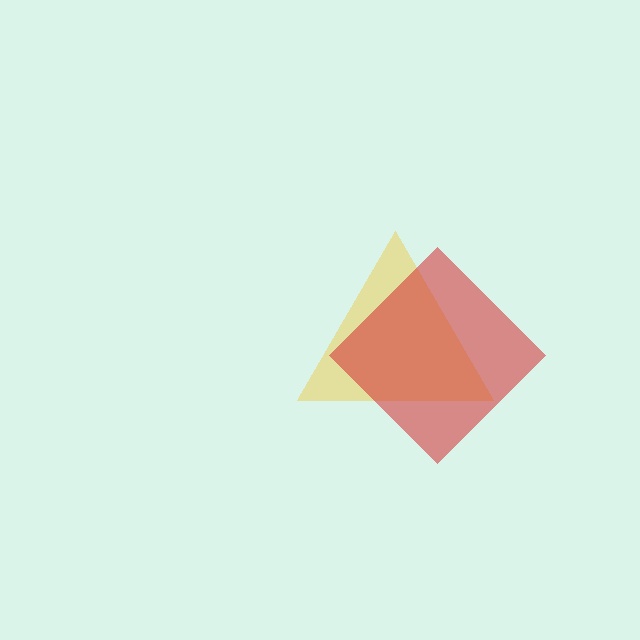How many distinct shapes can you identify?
There are 2 distinct shapes: a yellow triangle, a red diamond.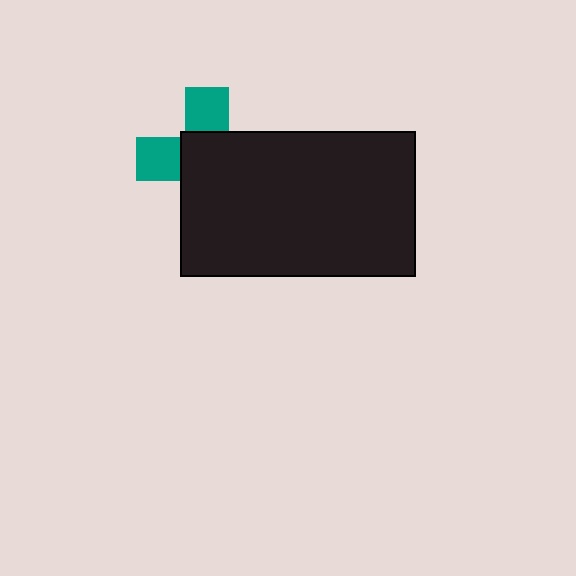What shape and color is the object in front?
The object in front is a black rectangle.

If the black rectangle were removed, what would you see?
You would see the complete teal cross.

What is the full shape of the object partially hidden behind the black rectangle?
The partially hidden object is a teal cross.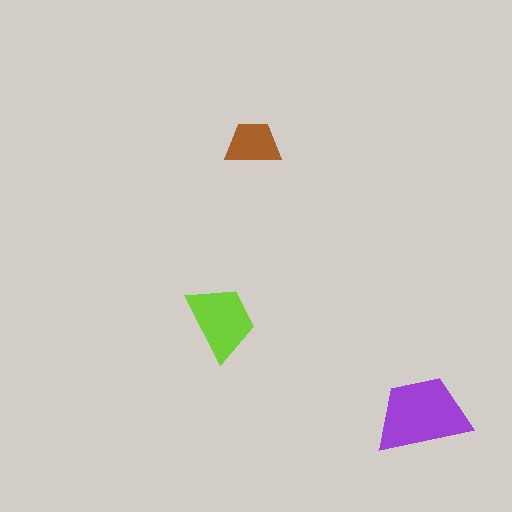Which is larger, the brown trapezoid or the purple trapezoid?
The purple one.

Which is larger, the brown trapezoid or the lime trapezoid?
The lime one.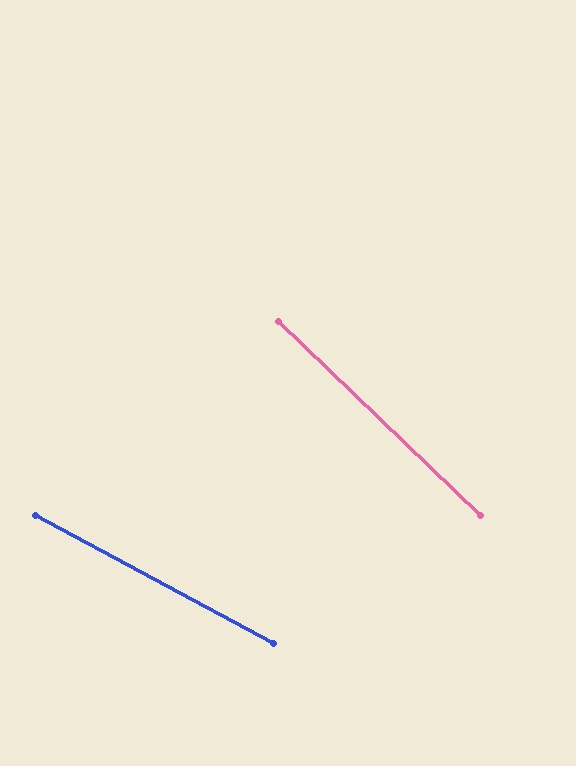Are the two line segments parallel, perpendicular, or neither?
Neither parallel nor perpendicular — they differ by about 16°.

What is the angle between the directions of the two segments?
Approximately 16 degrees.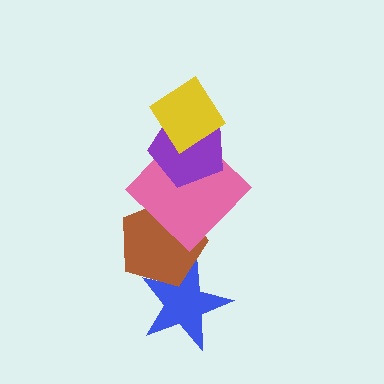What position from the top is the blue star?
The blue star is 5th from the top.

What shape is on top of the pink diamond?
The purple pentagon is on top of the pink diamond.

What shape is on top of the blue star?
The brown pentagon is on top of the blue star.